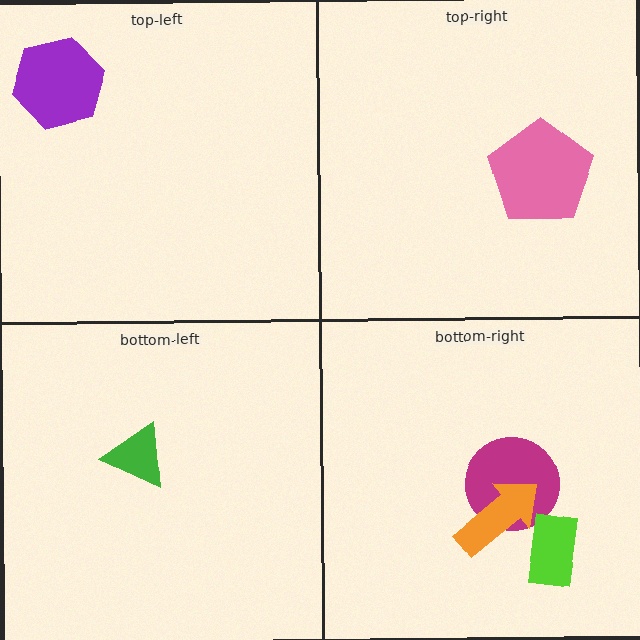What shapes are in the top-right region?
The pink pentagon.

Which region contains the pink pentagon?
The top-right region.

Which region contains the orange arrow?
The bottom-right region.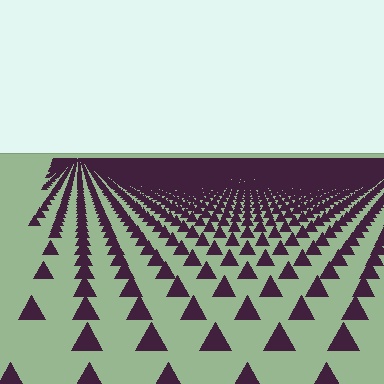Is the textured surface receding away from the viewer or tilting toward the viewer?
The surface is receding away from the viewer. Texture elements get smaller and denser toward the top.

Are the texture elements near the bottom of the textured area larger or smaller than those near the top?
Larger. Near the bottom, elements are closer to the viewer and appear at a bigger on-screen size.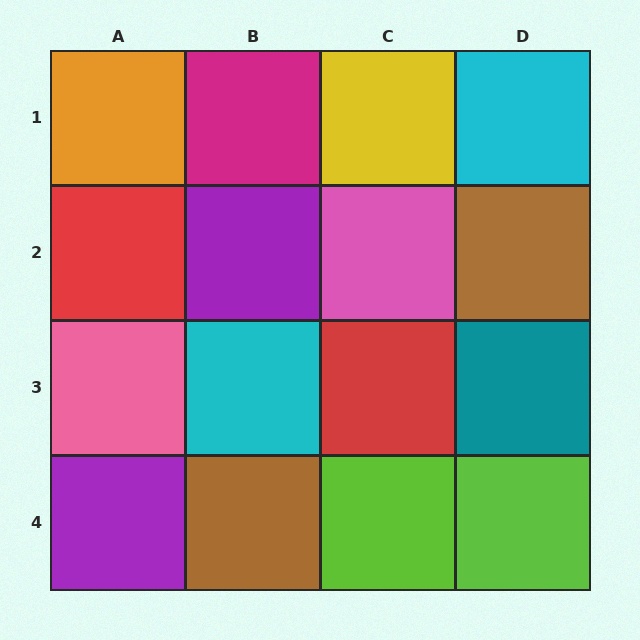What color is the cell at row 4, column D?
Lime.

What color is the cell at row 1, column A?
Orange.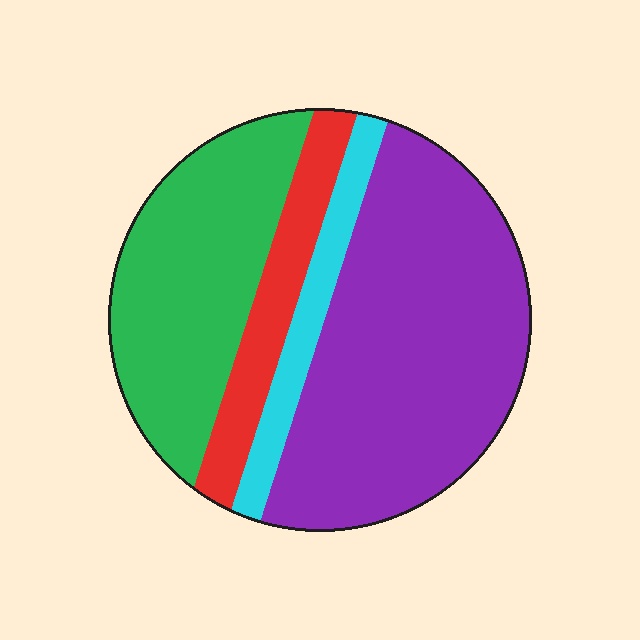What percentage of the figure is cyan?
Cyan takes up less than a quarter of the figure.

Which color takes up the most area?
Purple, at roughly 50%.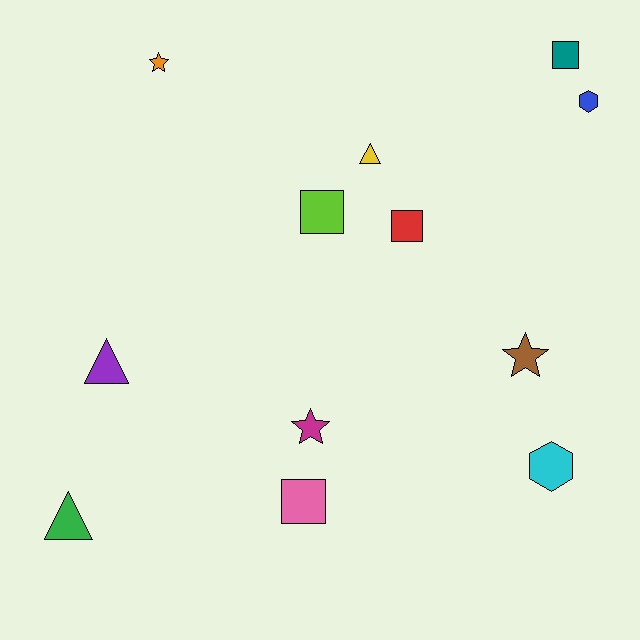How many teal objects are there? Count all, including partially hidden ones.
There is 1 teal object.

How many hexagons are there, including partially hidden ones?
There are 2 hexagons.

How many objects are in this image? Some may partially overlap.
There are 12 objects.